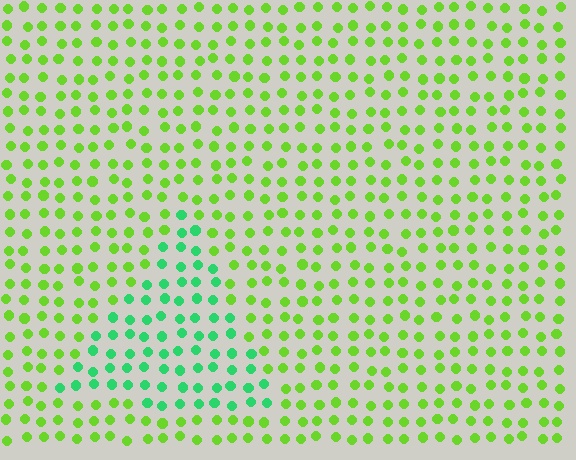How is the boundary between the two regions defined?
The boundary is defined purely by a slight shift in hue (about 45 degrees). Spacing, size, and orientation are identical on both sides.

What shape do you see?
I see a triangle.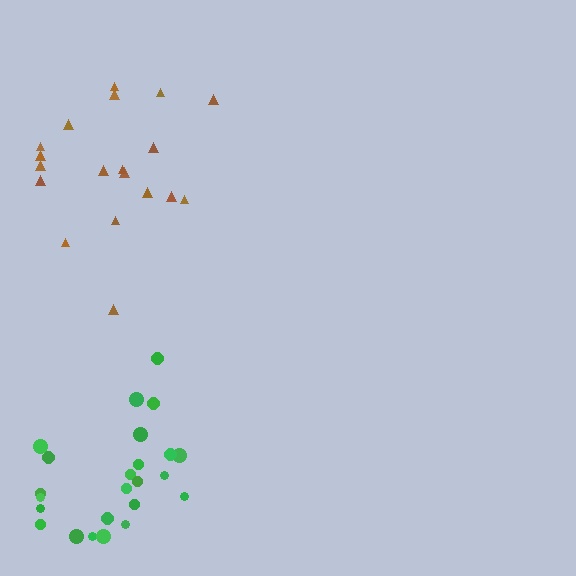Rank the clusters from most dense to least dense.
green, brown.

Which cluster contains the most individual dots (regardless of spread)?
Green (25).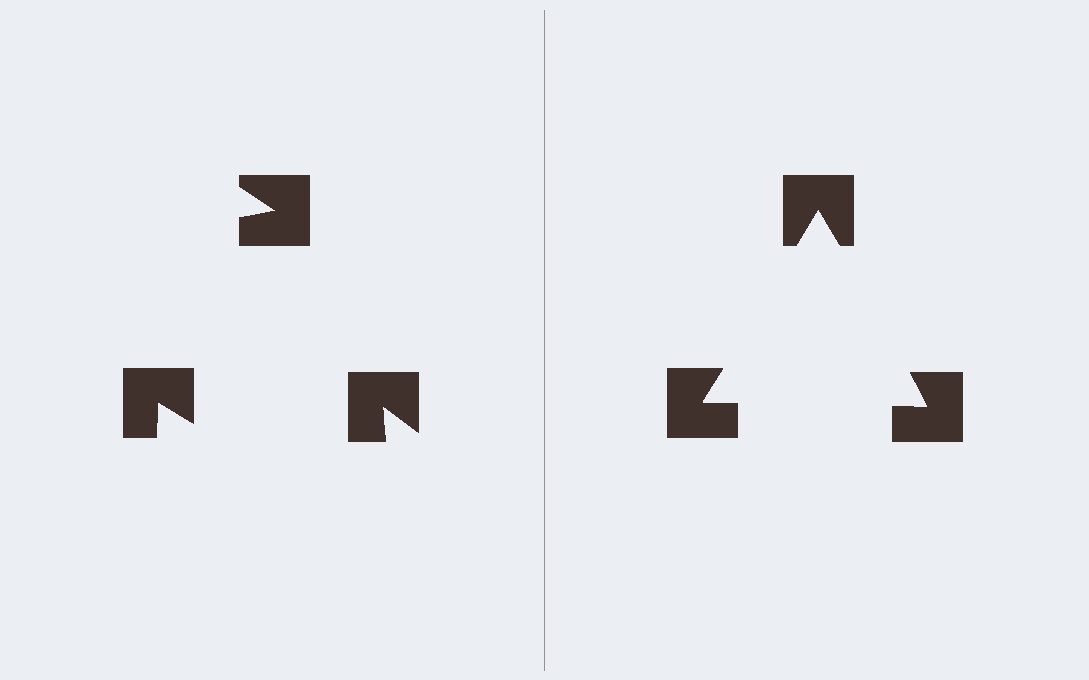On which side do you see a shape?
An illusory triangle appears on the right side. On the left side the wedge cuts are rotated, so no coherent shape forms.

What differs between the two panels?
The notched squares are positioned identically on both sides; only the wedge orientations differ. On the right they align to a triangle; on the left they are misaligned.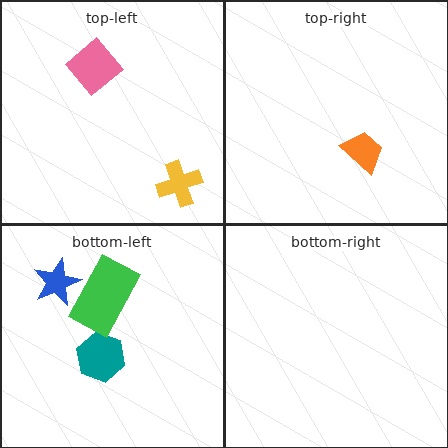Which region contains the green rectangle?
The bottom-left region.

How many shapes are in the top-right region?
1.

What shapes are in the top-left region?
The yellow cross, the pink diamond.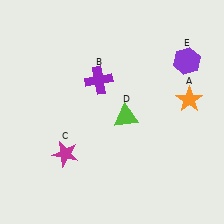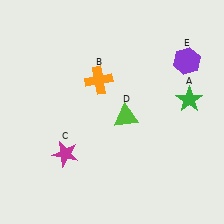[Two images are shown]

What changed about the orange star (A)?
In Image 1, A is orange. In Image 2, it changed to green.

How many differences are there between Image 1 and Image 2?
There are 2 differences between the two images.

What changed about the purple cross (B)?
In Image 1, B is purple. In Image 2, it changed to orange.